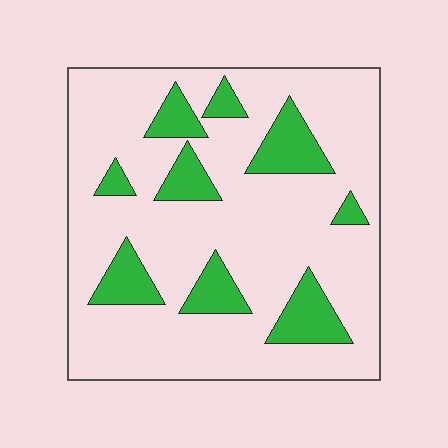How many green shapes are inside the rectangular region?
9.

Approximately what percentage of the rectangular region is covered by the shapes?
Approximately 20%.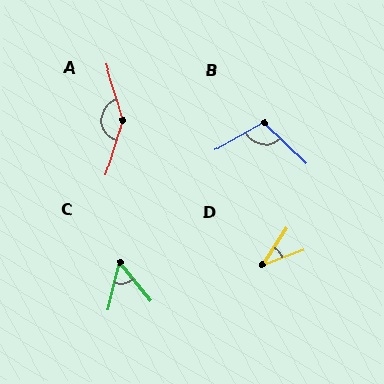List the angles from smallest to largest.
D (36°), C (53°), B (107°), A (145°).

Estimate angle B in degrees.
Approximately 107 degrees.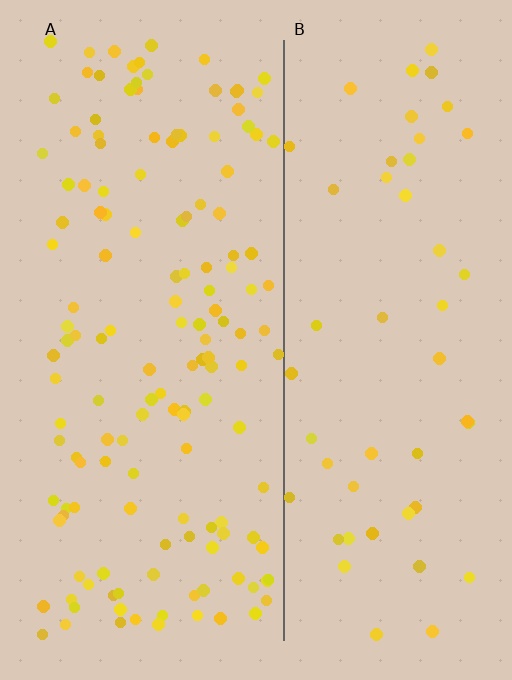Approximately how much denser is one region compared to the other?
Approximately 2.8× — region A over region B.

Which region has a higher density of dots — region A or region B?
A (the left).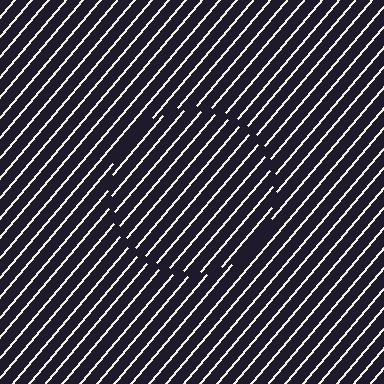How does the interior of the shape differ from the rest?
The interior of the shape contains the same grating, shifted by half a period — the contour is defined by the phase discontinuity where line-ends from the inner and outer gratings abut.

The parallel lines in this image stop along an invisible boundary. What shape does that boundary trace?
An illusory circle. The interior of the shape contains the same grating, shifted by half a period — the contour is defined by the phase discontinuity where line-ends from the inner and outer gratings abut.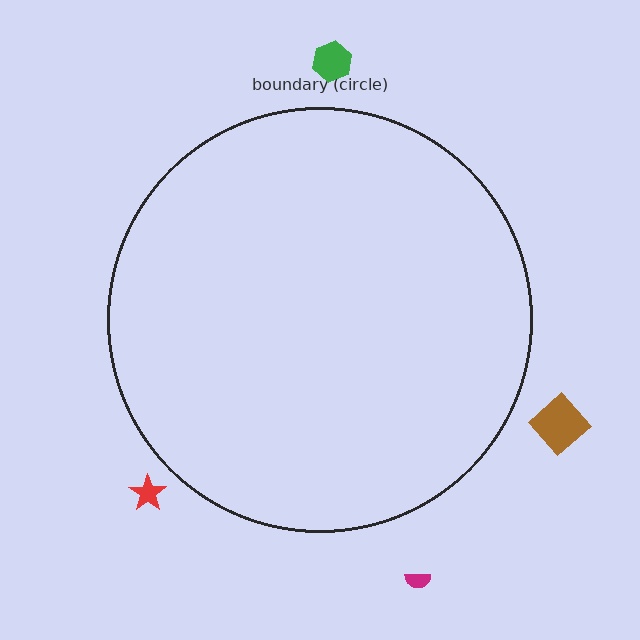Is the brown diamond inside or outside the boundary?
Outside.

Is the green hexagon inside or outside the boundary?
Outside.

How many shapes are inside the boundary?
0 inside, 4 outside.